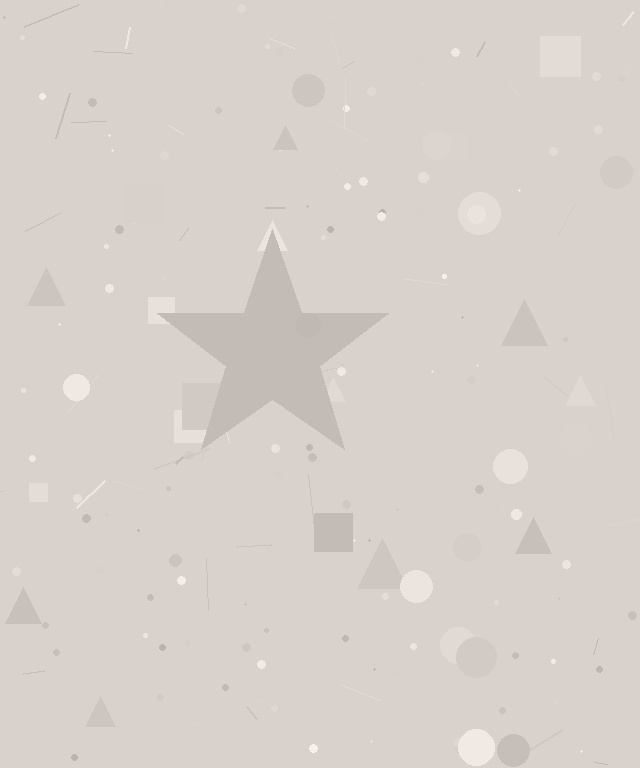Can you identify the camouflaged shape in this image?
The camouflaged shape is a star.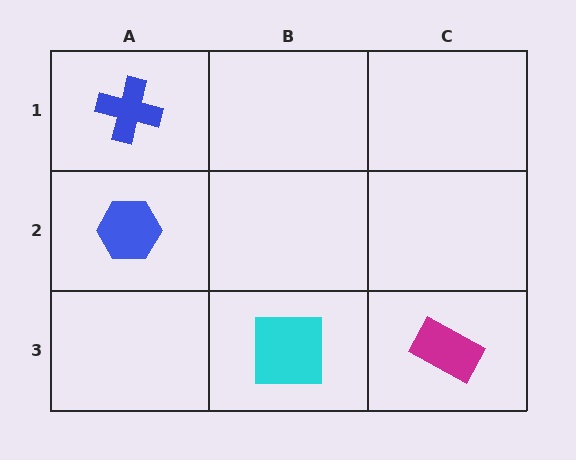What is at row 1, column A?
A blue cross.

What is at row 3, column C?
A magenta rectangle.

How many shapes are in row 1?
1 shape.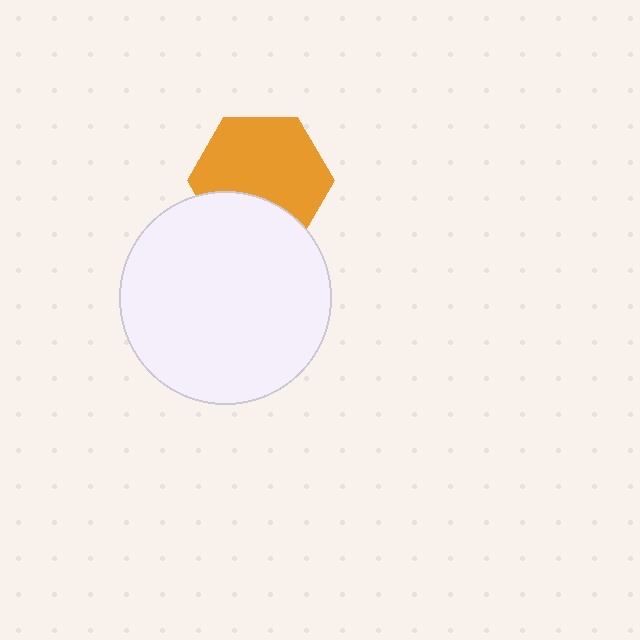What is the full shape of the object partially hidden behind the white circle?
The partially hidden object is an orange hexagon.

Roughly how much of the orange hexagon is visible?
Most of it is visible (roughly 70%).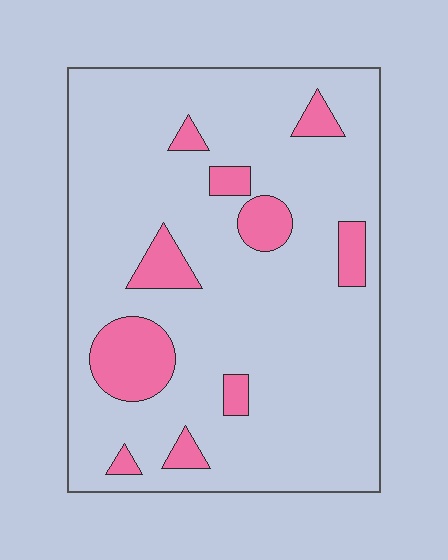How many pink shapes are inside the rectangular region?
10.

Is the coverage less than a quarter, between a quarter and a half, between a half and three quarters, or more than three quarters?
Less than a quarter.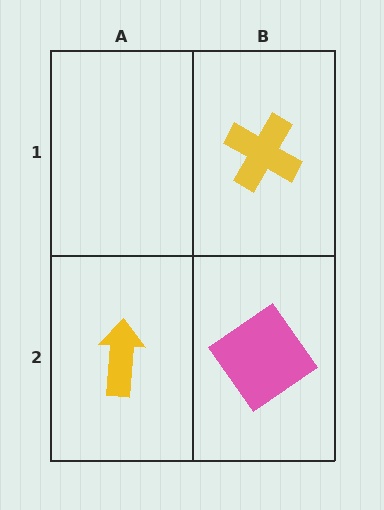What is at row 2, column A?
A yellow arrow.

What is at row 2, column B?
A pink diamond.